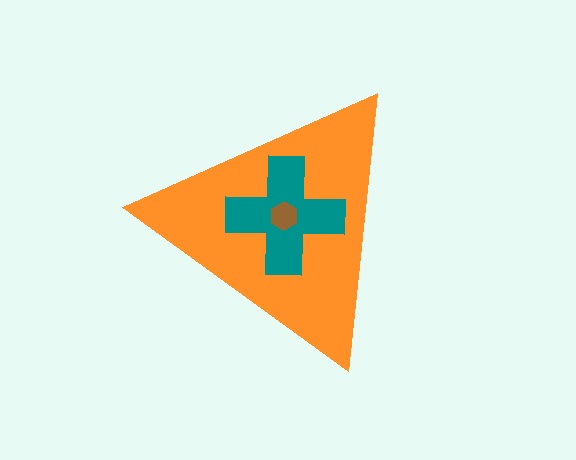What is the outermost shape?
The orange triangle.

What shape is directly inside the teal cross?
The brown hexagon.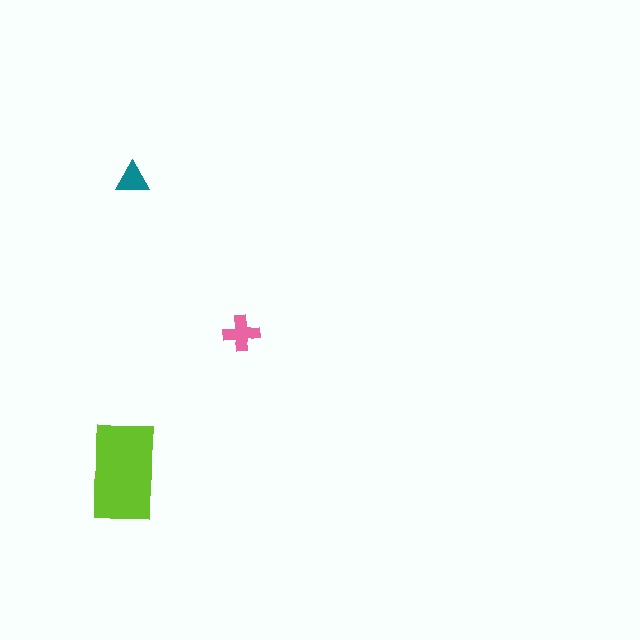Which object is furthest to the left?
The lime rectangle is leftmost.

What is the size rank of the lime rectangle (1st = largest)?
1st.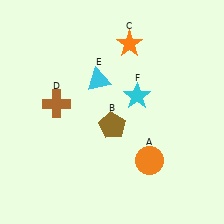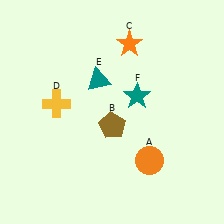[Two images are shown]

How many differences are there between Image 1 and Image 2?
There are 3 differences between the two images.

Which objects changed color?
D changed from brown to yellow. E changed from cyan to teal. F changed from cyan to teal.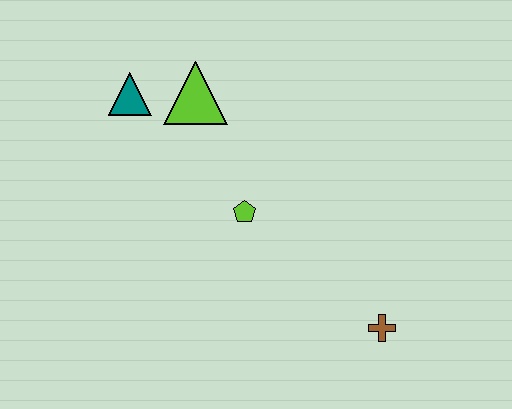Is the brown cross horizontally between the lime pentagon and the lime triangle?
No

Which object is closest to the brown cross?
The lime pentagon is closest to the brown cross.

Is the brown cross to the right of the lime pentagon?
Yes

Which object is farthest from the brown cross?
The teal triangle is farthest from the brown cross.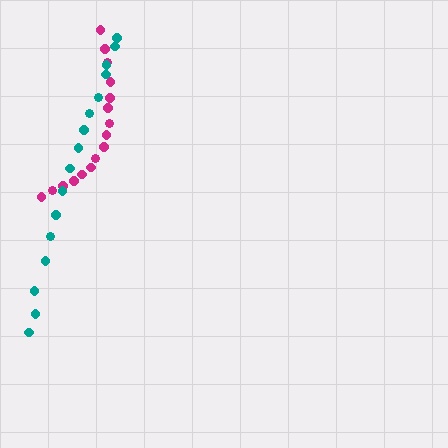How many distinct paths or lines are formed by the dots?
There are 2 distinct paths.